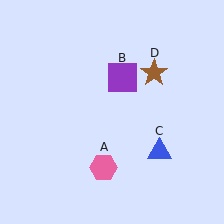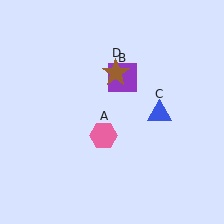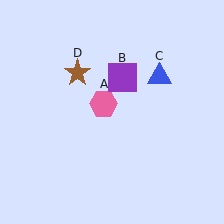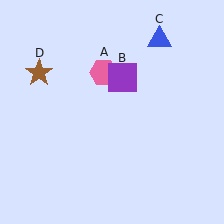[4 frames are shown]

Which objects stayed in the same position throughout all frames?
Purple square (object B) remained stationary.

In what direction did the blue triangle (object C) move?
The blue triangle (object C) moved up.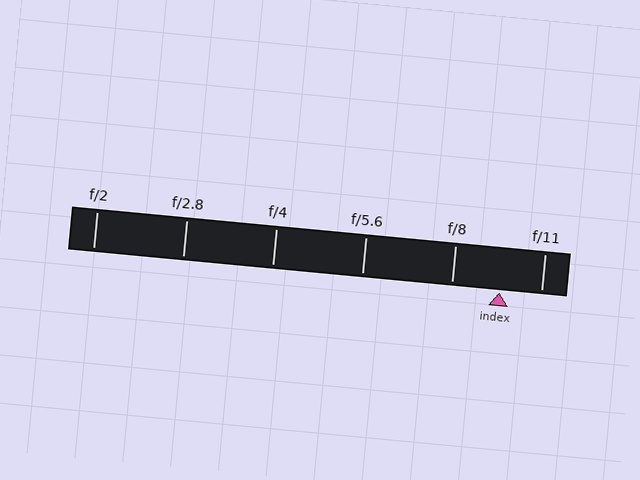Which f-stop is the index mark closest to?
The index mark is closest to f/11.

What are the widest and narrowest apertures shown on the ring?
The widest aperture shown is f/2 and the narrowest is f/11.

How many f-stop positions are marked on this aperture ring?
There are 6 f-stop positions marked.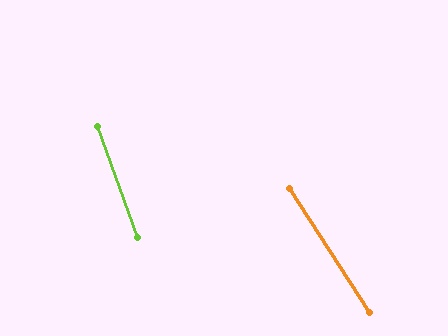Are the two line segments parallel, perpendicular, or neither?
Neither parallel nor perpendicular — they differ by about 13°.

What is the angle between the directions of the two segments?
Approximately 13 degrees.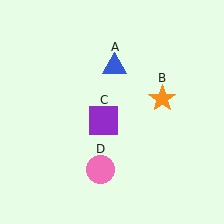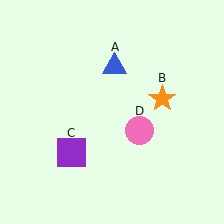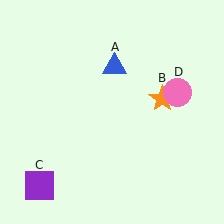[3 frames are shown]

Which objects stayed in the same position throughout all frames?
Blue triangle (object A) and orange star (object B) remained stationary.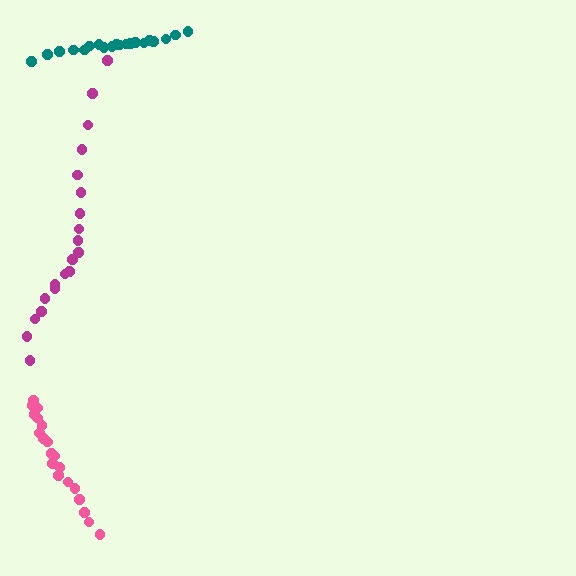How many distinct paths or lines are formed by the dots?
There are 3 distinct paths.